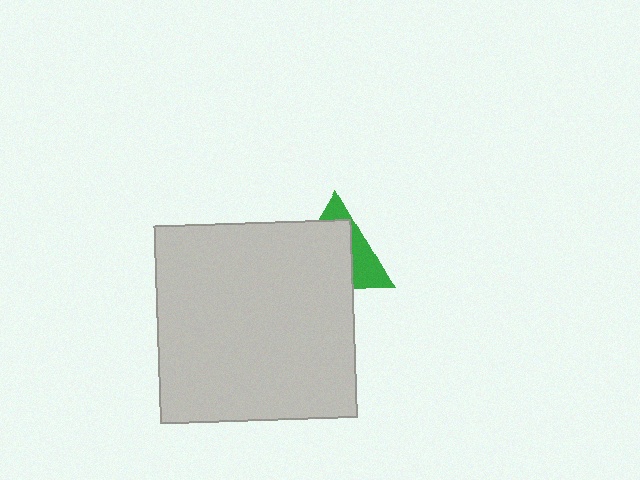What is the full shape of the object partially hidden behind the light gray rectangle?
The partially hidden object is a green triangle.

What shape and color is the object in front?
The object in front is a light gray rectangle.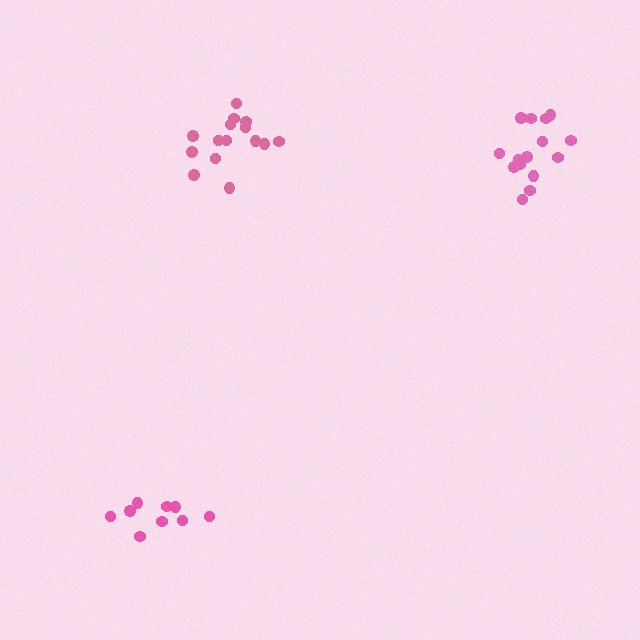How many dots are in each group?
Group 1: 15 dots, Group 2: 9 dots, Group 3: 15 dots (39 total).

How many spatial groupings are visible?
There are 3 spatial groupings.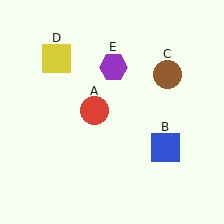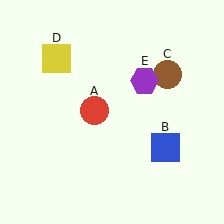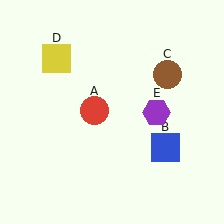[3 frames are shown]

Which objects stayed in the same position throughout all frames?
Red circle (object A) and blue square (object B) and brown circle (object C) and yellow square (object D) remained stationary.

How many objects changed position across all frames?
1 object changed position: purple hexagon (object E).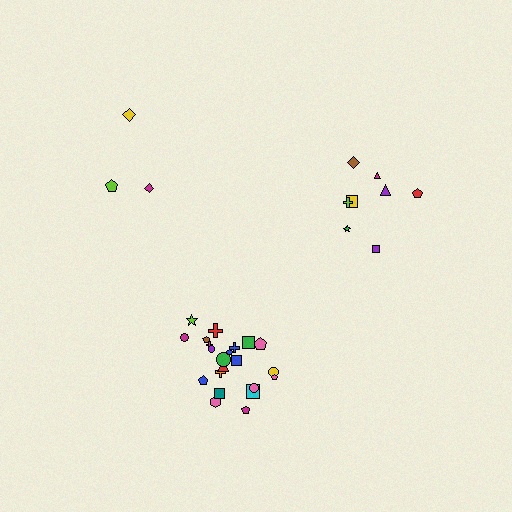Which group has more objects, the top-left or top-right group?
The top-right group.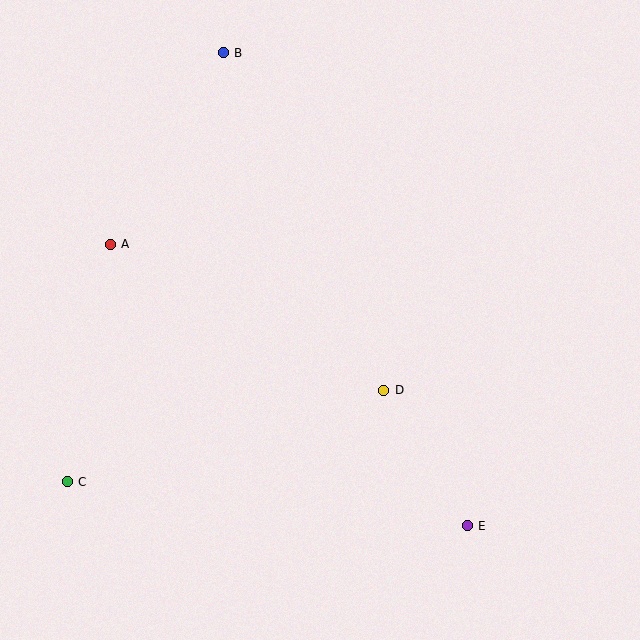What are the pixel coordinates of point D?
Point D is at (384, 390).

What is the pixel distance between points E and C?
The distance between E and C is 402 pixels.